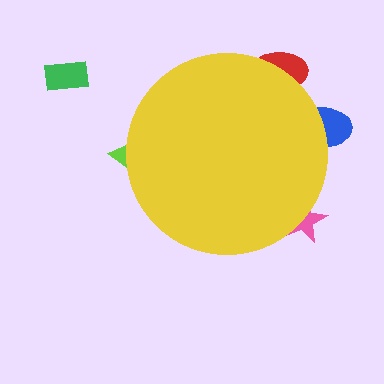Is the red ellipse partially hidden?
Yes, the red ellipse is partially hidden behind the yellow circle.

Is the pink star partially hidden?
Yes, the pink star is partially hidden behind the yellow circle.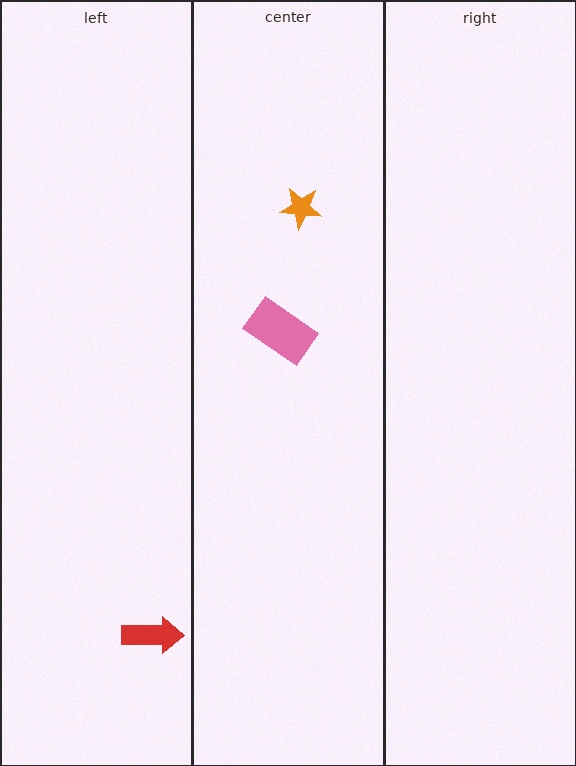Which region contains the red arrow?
The left region.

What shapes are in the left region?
The red arrow.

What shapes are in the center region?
The pink rectangle, the orange star.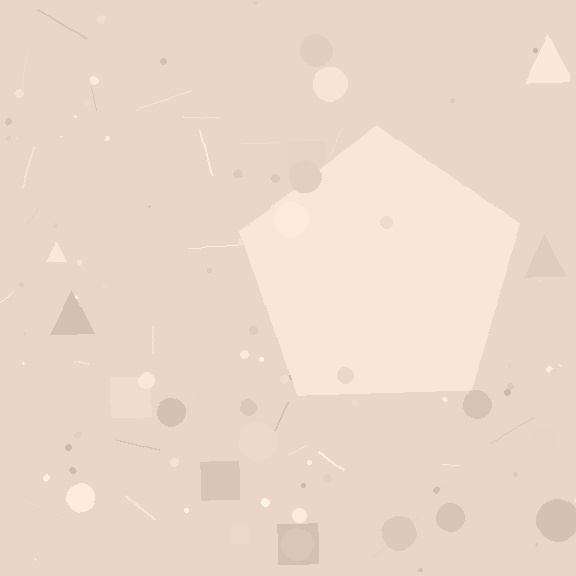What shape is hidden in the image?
A pentagon is hidden in the image.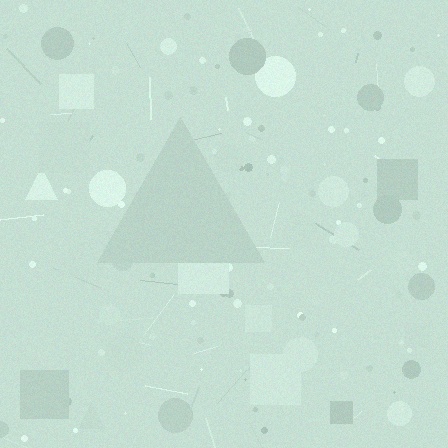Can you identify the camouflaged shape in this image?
The camouflaged shape is a triangle.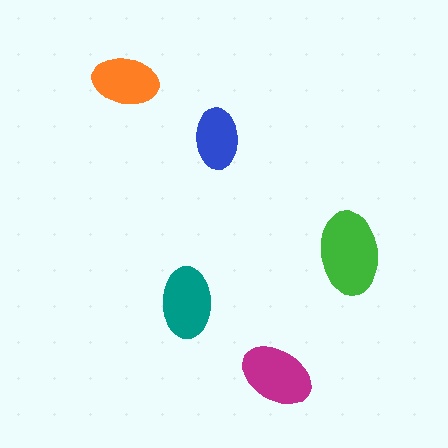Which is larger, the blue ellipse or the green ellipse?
The green one.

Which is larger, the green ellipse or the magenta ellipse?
The green one.